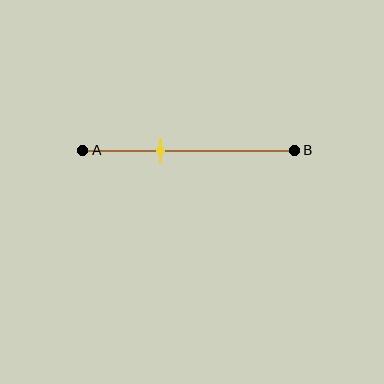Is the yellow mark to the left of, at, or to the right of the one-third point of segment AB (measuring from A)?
The yellow mark is to the right of the one-third point of segment AB.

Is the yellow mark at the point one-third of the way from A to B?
No, the mark is at about 35% from A, not at the 33% one-third point.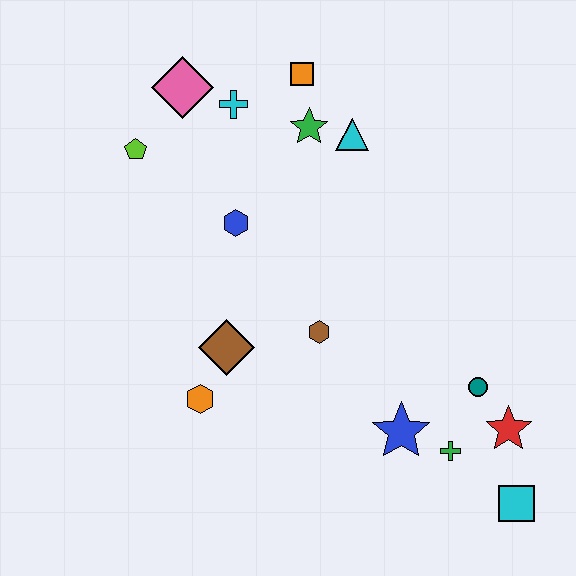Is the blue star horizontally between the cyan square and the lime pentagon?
Yes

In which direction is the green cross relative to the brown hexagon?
The green cross is to the right of the brown hexagon.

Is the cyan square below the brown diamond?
Yes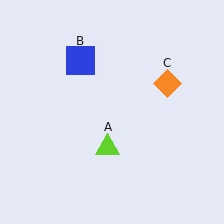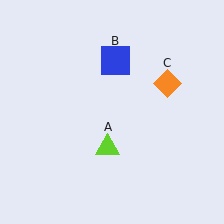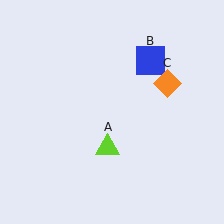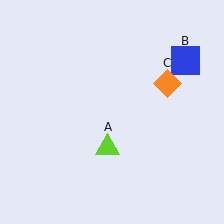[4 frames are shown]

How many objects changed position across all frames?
1 object changed position: blue square (object B).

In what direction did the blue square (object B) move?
The blue square (object B) moved right.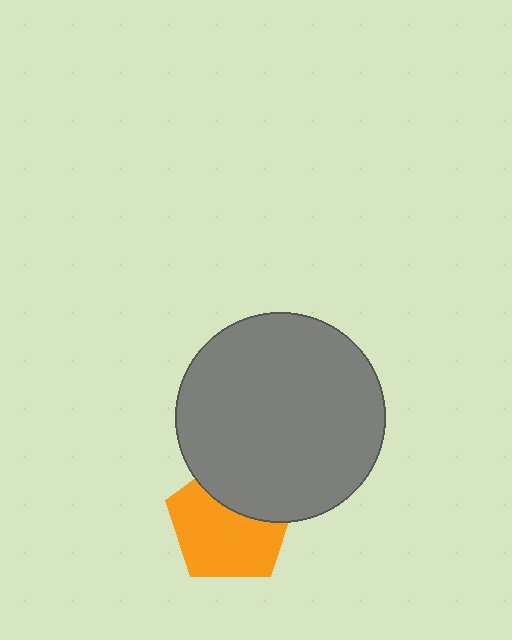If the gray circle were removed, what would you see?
You would see the complete orange pentagon.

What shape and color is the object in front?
The object in front is a gray circle.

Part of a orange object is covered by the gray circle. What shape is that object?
It is a pentagon.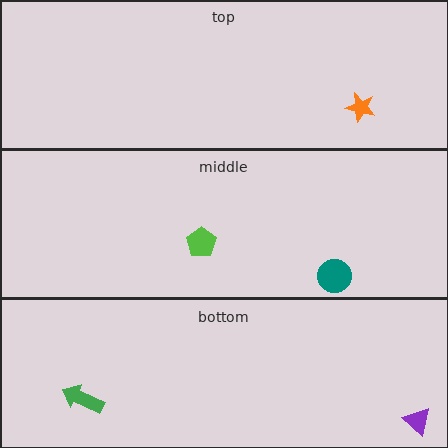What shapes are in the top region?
The orange star.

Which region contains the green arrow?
The bottom region.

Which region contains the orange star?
The top region.